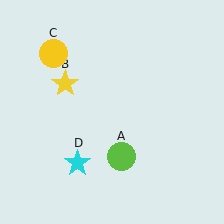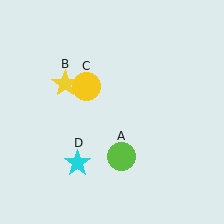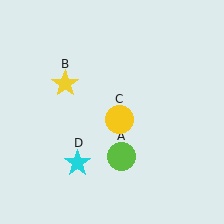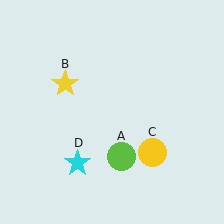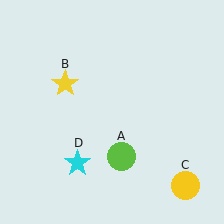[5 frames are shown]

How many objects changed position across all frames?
1 object changed position: yellow circle (object C).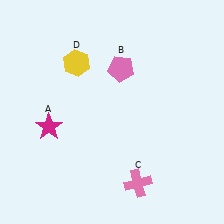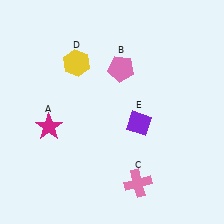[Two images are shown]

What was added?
A purple diamond (E) was added in Image 2.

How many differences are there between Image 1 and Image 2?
There is 1 difference between the two images.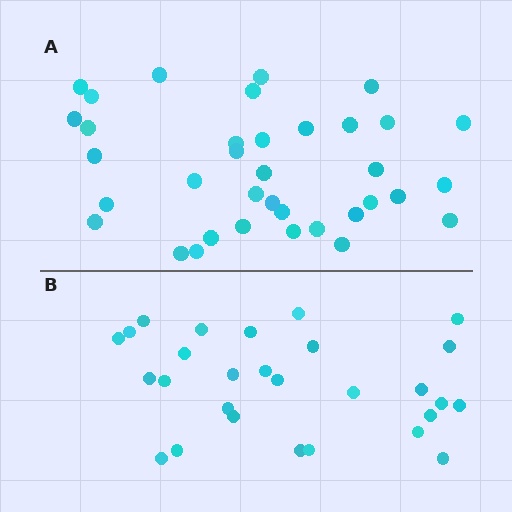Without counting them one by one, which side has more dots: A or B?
Region A (the top region) has more dots.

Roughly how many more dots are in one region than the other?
Region A has roughly 8 or so more dots than region B.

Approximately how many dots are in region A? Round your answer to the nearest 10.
About 40 dots. (The exact count is 36, which rounds to 40.)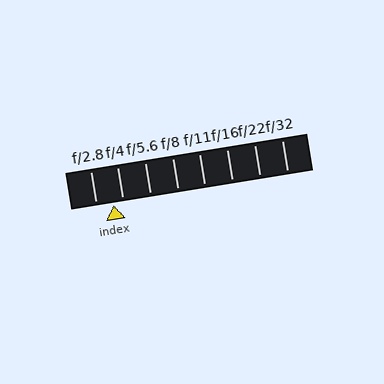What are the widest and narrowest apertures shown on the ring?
The widest aperture shown is f/2.8 and the narrowest is f/32.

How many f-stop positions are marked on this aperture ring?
There are 8 f-stop positions marked.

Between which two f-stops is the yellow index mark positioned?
The index mark is between f/2.8 and f/4.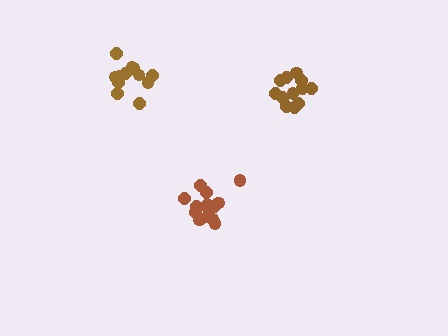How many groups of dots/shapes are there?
There are 3 groups.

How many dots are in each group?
Group 1: 13 dots, Group 2: 15 dots, Group 3: 12 dots (40 total).